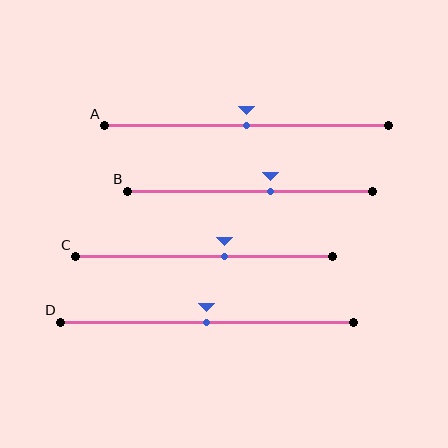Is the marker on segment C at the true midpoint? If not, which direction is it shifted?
No, the marker on segment C is shifted to the right by about 8% of the segment length.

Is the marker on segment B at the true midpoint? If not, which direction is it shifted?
No, the marker on segment B is shifted to the right by about 8% of the segment length.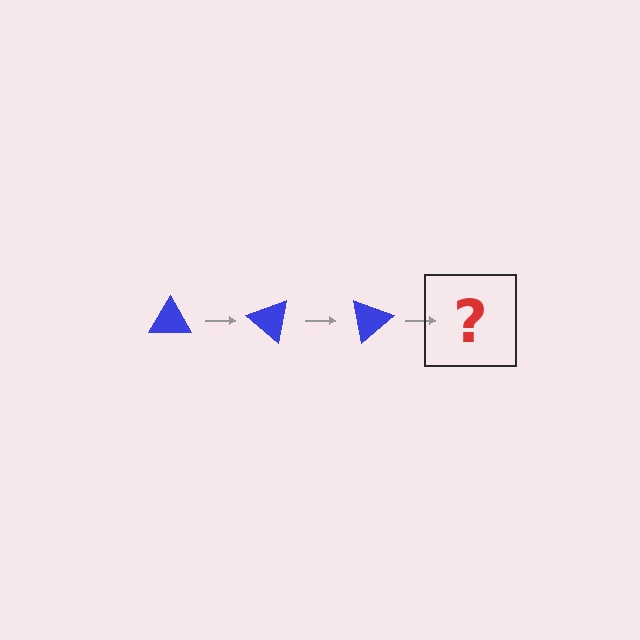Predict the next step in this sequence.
The next step is a blue triangle rotated 120 degrees.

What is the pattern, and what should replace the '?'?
The pattern is that the triangle rotates 40 degrees each step. The '?' should be a blue triangle rotated 120 degrees.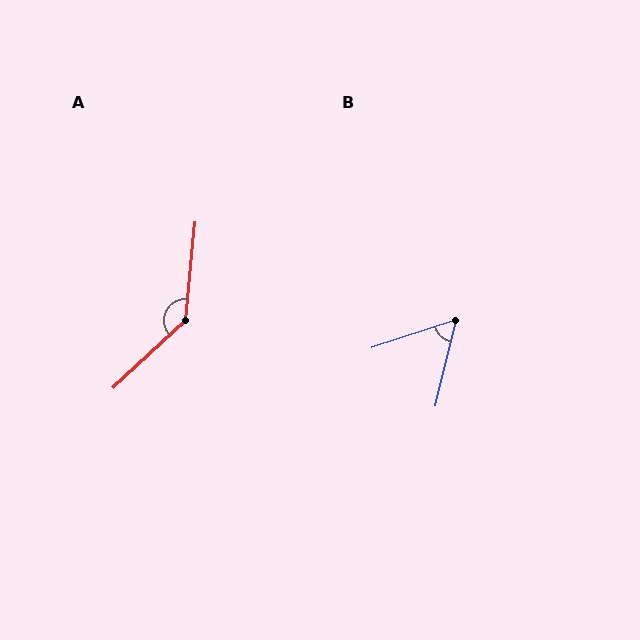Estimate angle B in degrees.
Approximately 58 degrees.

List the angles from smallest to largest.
B (58°), A (139°).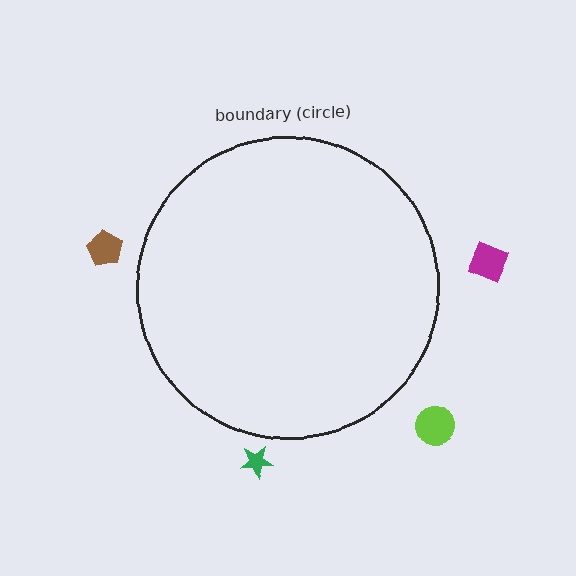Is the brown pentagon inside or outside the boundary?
Outside.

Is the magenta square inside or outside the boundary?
Outside.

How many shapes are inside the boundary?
0 inside, 4 outside.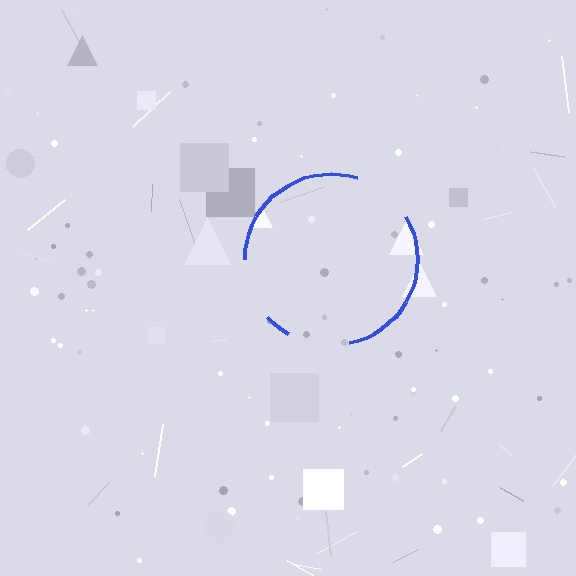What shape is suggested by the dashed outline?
The dashed outline suggests a circle.